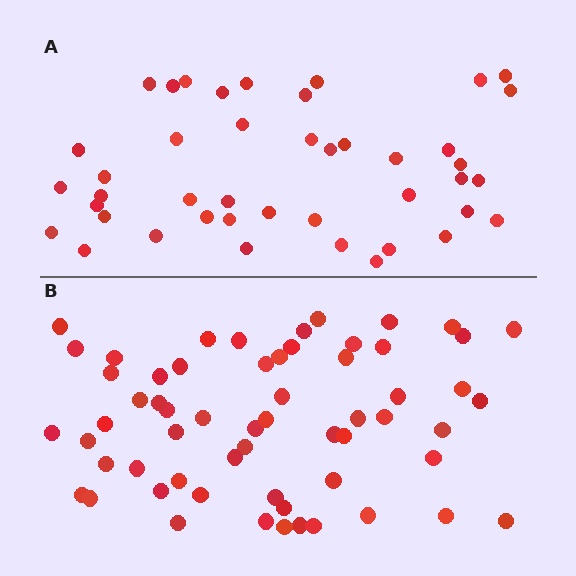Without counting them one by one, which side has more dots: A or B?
Region B (the bottom region) has more dots.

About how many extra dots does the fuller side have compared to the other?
Region B has approximately 15 more dots than region A.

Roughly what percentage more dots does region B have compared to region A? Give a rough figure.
About 40% more.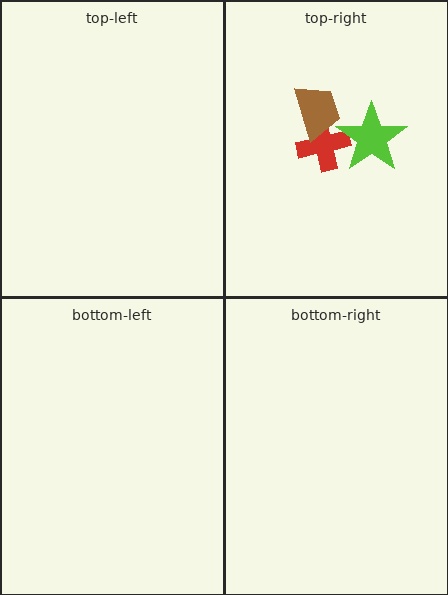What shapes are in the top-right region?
The red cross, the brown trapezoid, the lime star.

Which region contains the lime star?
The top-right region.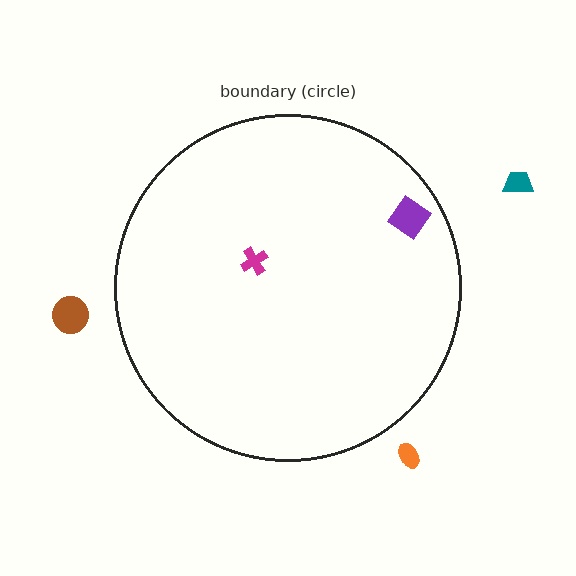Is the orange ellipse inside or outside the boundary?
Outside.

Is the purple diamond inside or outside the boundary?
Inside.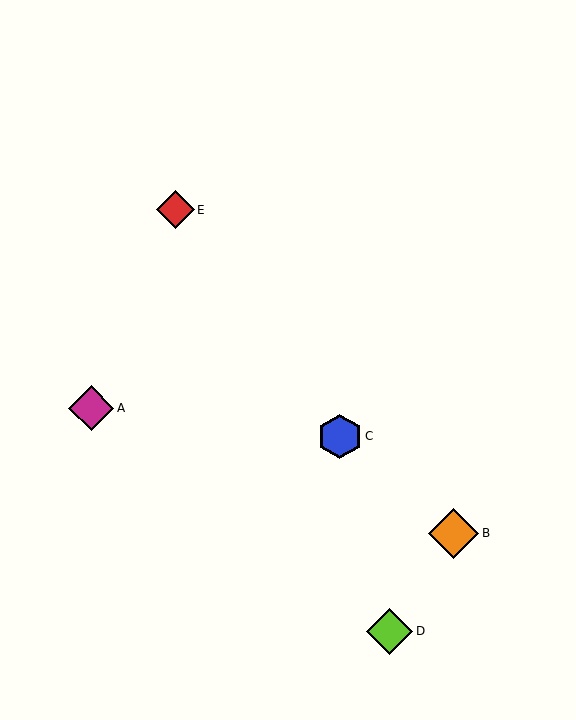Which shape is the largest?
The orange diamond (labeled B) is the largest.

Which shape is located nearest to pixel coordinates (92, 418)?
The magenta diamond (labeled A) at (91, 408) is nearest to that location.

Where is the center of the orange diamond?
The center of the orange diamond is at (454, 533).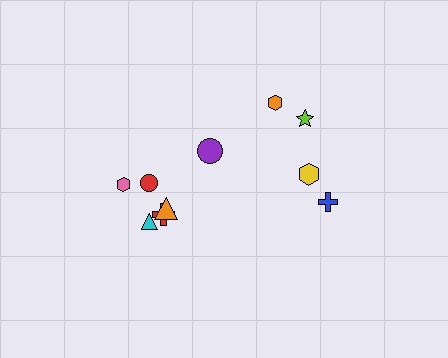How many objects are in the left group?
There are 6 objects.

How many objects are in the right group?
There are 4 objects.